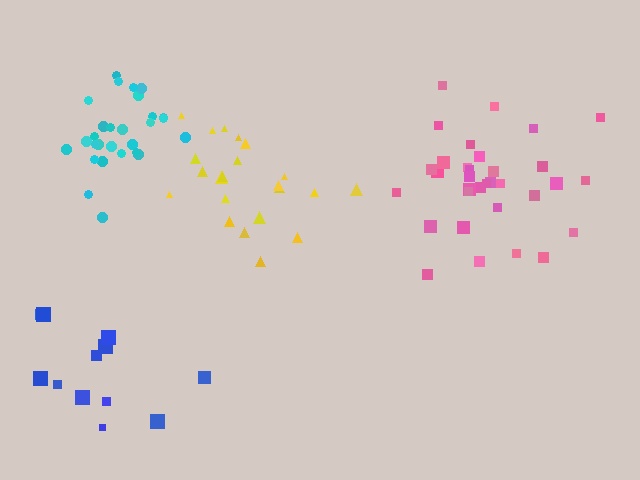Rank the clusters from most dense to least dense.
cyan, pink, yellow, blue.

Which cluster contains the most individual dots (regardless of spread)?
Pink (34).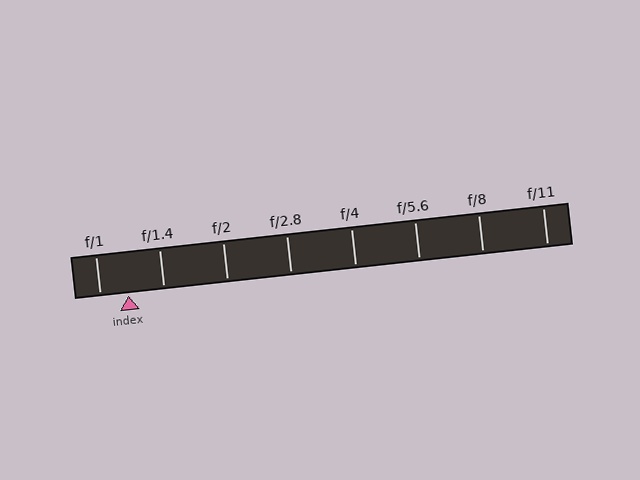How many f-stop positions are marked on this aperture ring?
There are 8 f-stop positions marked.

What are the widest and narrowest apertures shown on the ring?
The widest aperture shown is f/1 and the narrowest is f/11.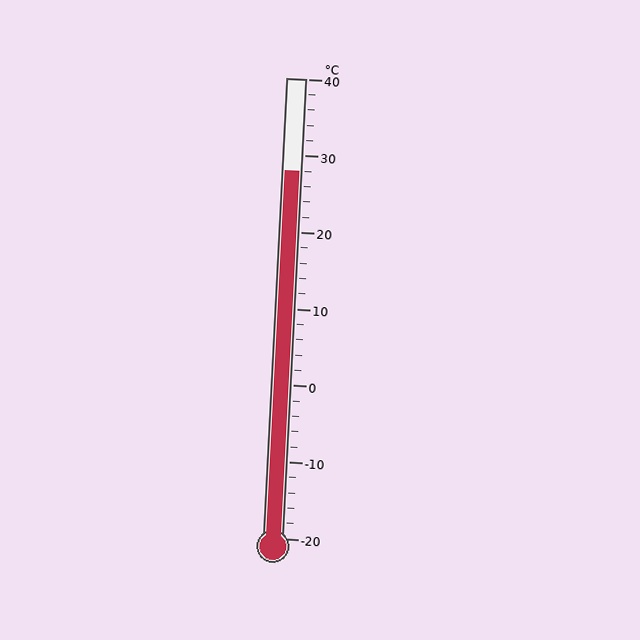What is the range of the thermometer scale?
The thermometer scale ranges from -20°C to 40°C.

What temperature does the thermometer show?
The thermometer shows approximately 28°C.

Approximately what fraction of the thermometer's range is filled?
The thermometer is filled to approximately 80% of its range.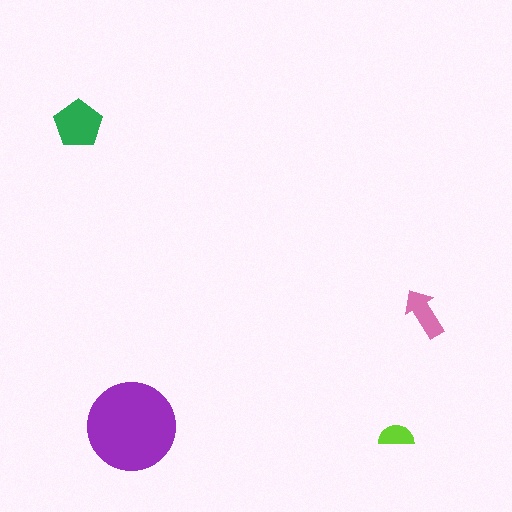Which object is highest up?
The green pentagon is topmost.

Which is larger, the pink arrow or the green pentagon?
The green pentagon.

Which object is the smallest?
The lime semicircle.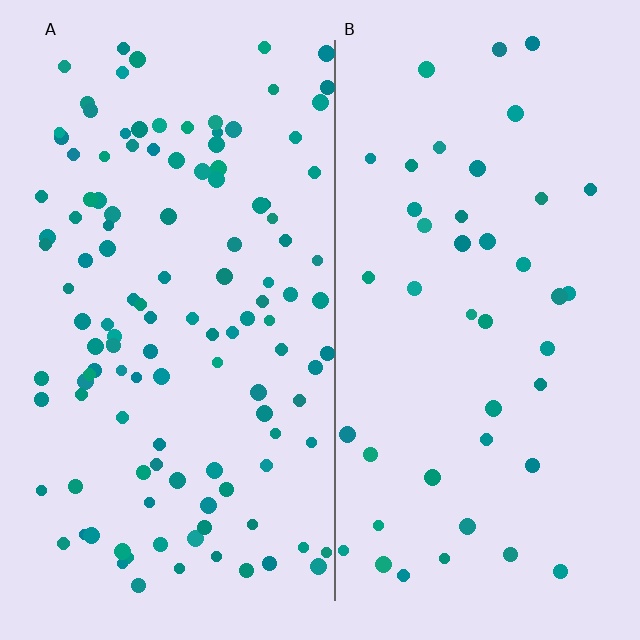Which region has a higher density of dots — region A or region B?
A (the left).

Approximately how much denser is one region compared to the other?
Approximately 2.8× — region A over region B.